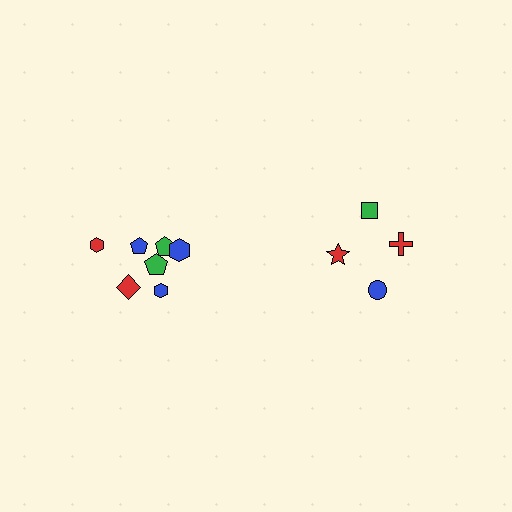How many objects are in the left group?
There are 7 objects.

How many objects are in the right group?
There are 4 objects.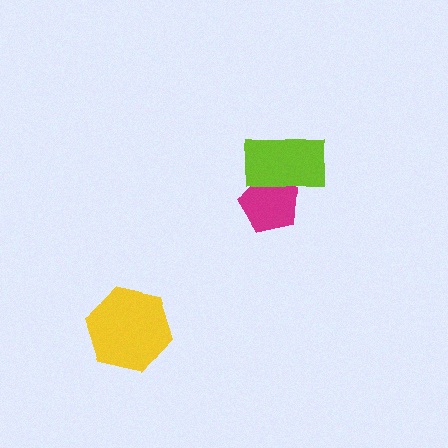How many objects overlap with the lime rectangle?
1 object overlaps with the lime rectangle.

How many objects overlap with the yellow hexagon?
0 objects overlap with the yellow hexagon.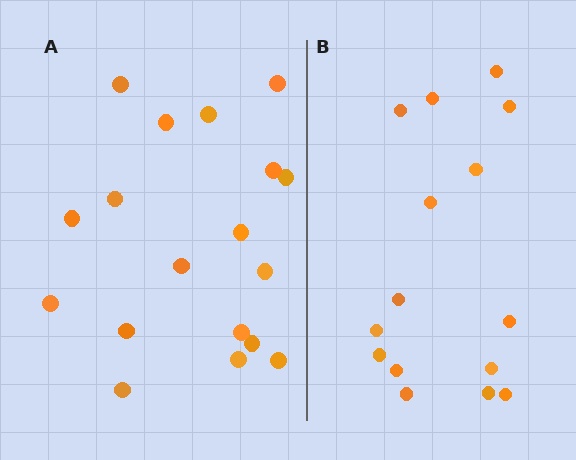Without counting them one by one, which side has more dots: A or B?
Region A (the left region) has more dots.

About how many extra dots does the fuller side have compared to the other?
Region A has just a few more — roughly 2 or 3 more dots than region B.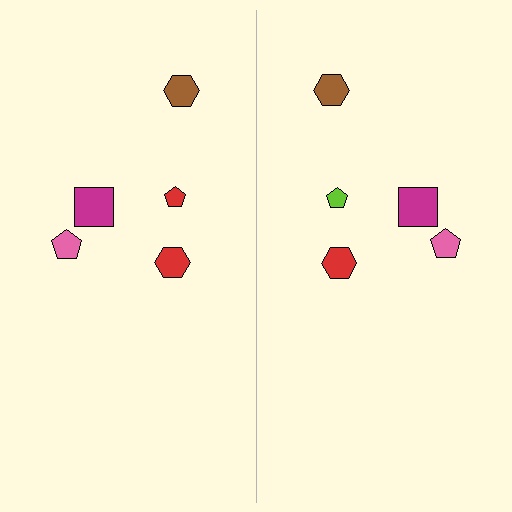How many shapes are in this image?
There are 10 shapes in this image.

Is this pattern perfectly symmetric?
No, the pattern is not perfectly symmetric. The lime pentagon on the right side breaks the symmetry — its mirror counterpart is red.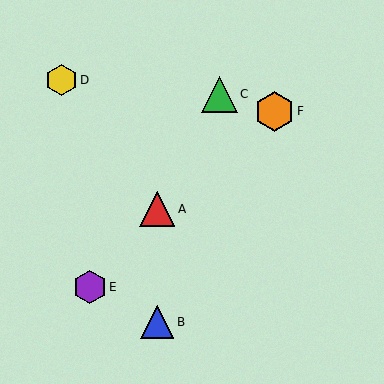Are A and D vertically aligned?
No, A is at x≈157 and D is at x≈61.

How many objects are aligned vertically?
2 objects (A, B) are aligned vertically.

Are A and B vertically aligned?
Yes, both are at x≈157.